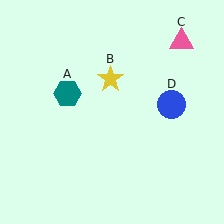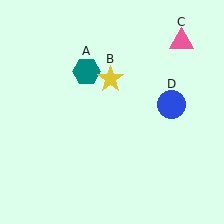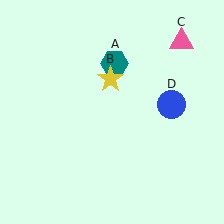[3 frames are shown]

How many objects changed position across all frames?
1 object changed position: teal hexagon (object A).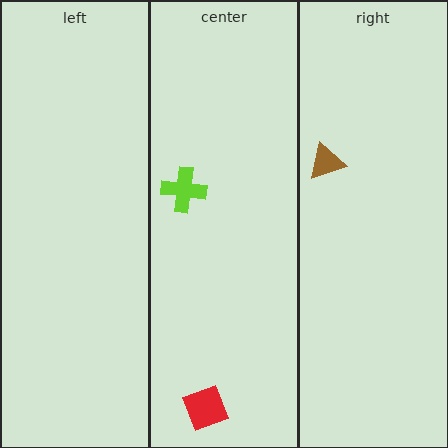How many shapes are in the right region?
1.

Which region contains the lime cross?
The center region.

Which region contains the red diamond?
The center region.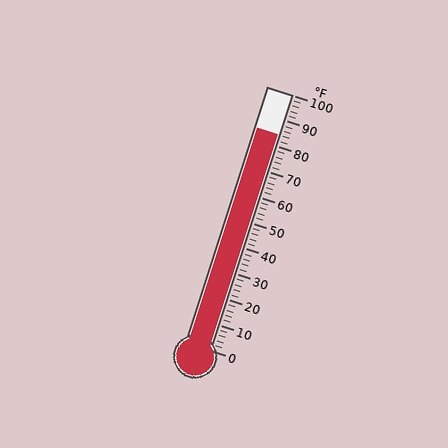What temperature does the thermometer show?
The thermometer shows approximately 84°F.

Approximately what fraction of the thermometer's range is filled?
The thermometer is filled to approximately 85% of its range.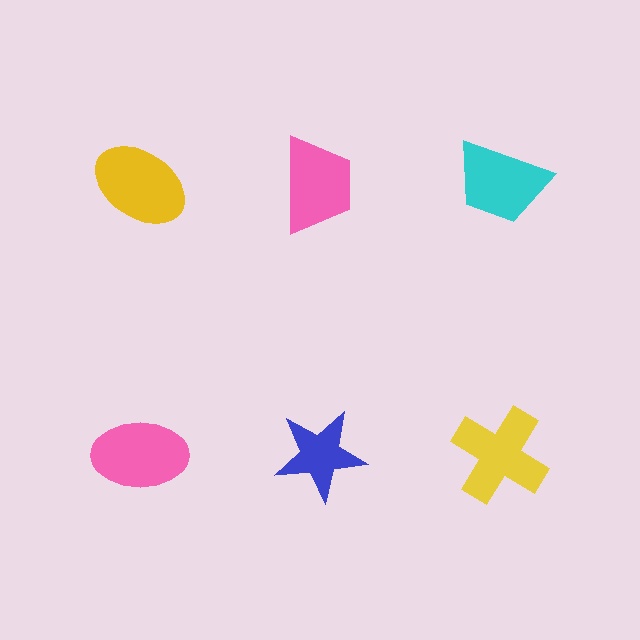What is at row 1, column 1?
A yellow ellipse.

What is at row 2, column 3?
A yellow cross.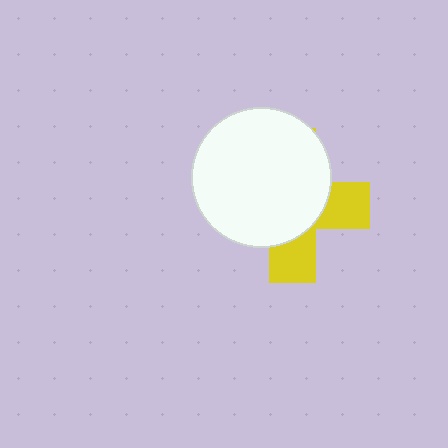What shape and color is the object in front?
The object in front is a white circle.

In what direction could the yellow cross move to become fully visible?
The yellow cross could move toward the lower-right. That would shift it out from behind the white circle entirely.